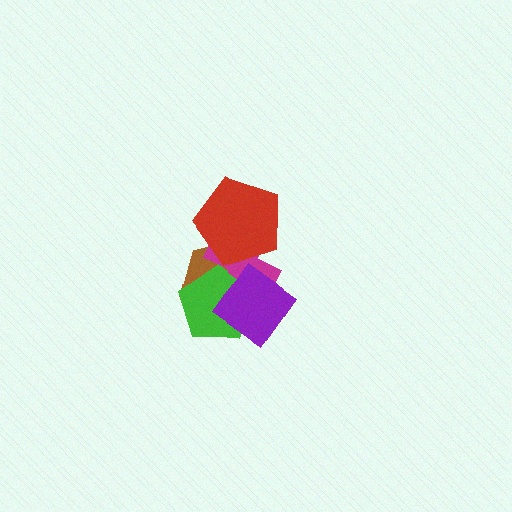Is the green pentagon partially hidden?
Yes, it is partially covered by another shape.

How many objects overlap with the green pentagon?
3 objects overlap with the green pentagon.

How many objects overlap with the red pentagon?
2 objects overlap with the red pentagon.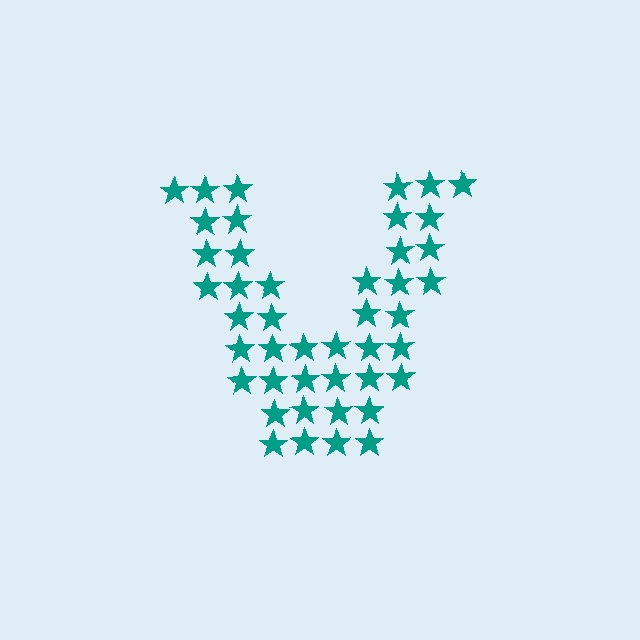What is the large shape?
The large shape is the letter V.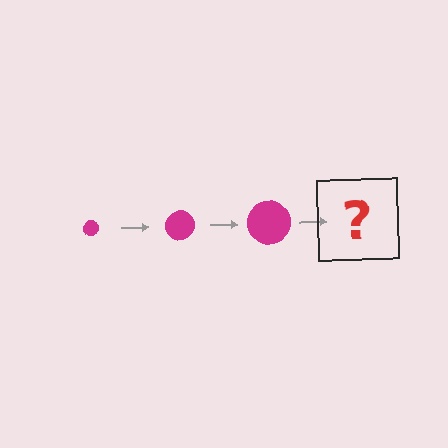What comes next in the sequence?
The next element should be a magenta circle, larger than the previous one.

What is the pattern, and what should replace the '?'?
The pattern is that the circle gets progressively larger each step. The '?' should be a magenta circle, larger than the previous one.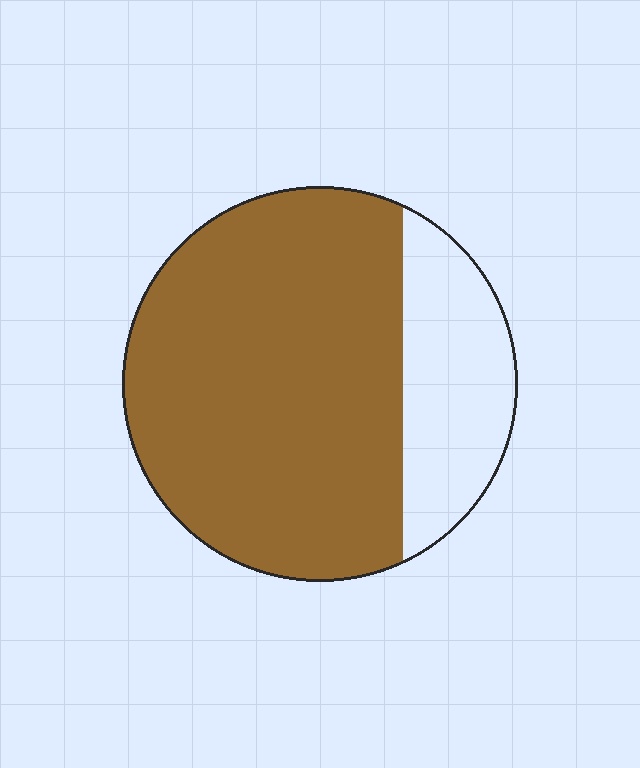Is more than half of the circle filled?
Yes.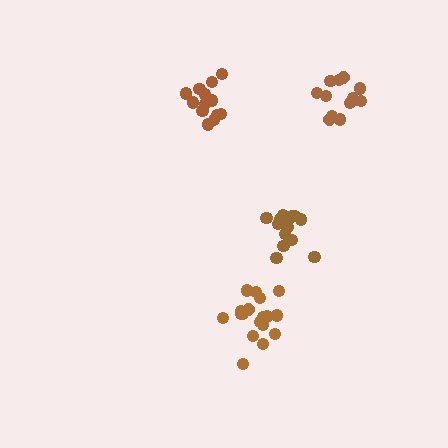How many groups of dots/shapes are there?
There are 4 groups.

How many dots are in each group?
Group 1: 18 dots, Group 2: 13 dots, Group 3: 13 dots, Group 4: 13 dots (57 total).